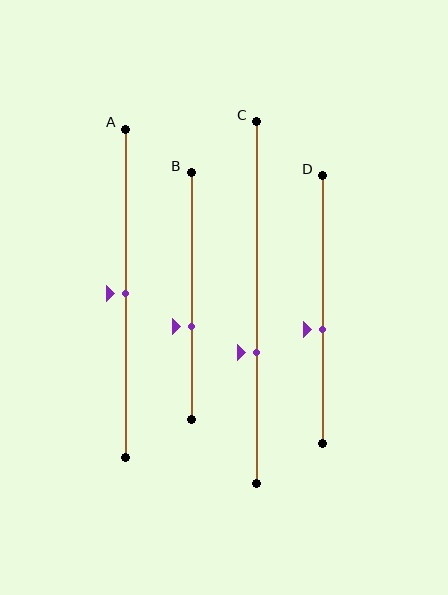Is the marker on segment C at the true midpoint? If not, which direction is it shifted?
No, the marker on segment C is shifted downward by about 14% of the segment length.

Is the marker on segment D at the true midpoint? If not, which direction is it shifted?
No, the marker on segment D is shifted downward by about 7% of the segment length.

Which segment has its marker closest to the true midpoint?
Segment A has its marker closest to the true midpoint.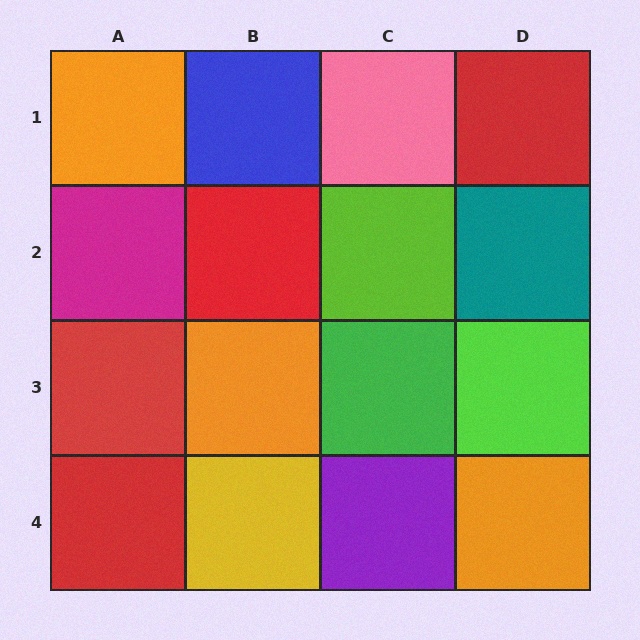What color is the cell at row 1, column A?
Orange.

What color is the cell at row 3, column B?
Orange.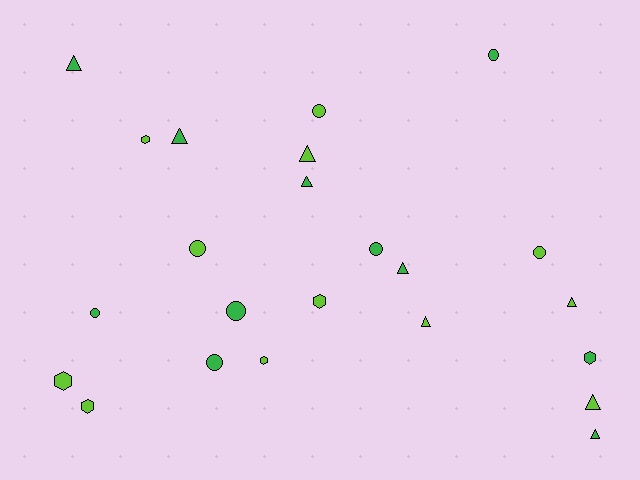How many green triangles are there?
There are 5 green triangles.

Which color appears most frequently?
Lime, with 12 objects.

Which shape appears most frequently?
Triangle, with 9 objects.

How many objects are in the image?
There are 23 objects.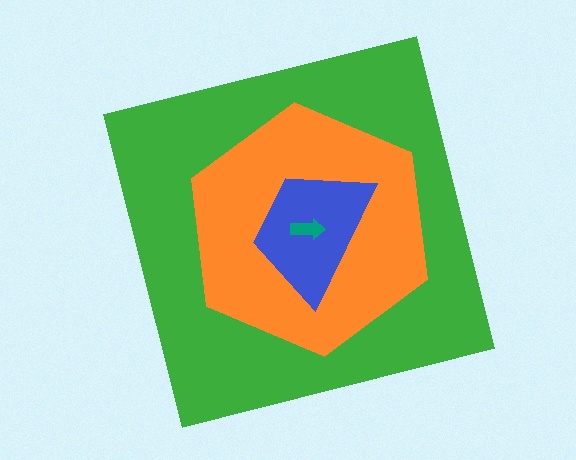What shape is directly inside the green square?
The orange hexagon.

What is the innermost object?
The teal arrow.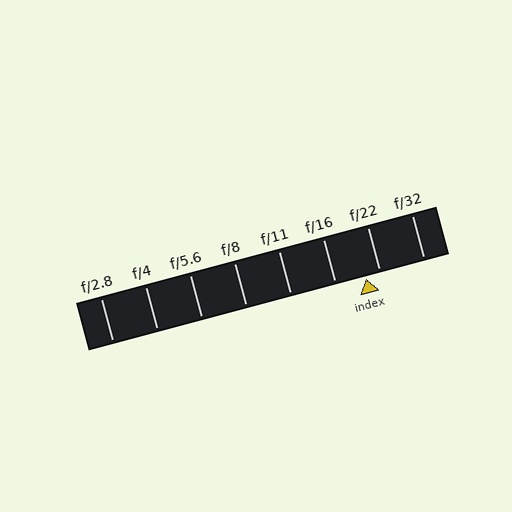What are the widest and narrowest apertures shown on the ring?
The widest aperture shown is f/2.8 and the narrowest is f/32.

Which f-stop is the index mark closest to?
The index mark is closest to f/22.